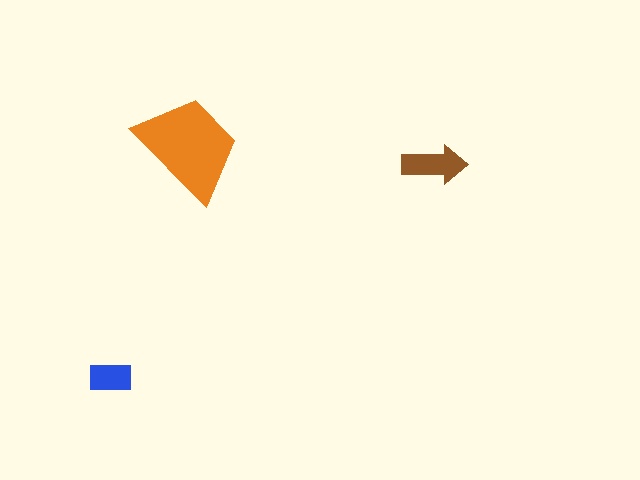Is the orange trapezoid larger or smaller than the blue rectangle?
Larger.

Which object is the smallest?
The blue rectangle.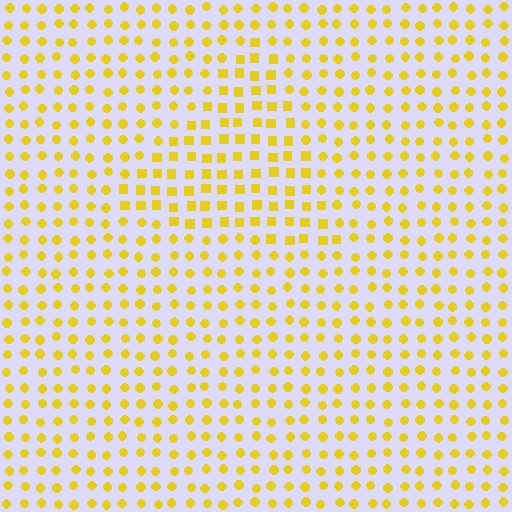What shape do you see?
I see a triangle.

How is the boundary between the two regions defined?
The boundary is defined by a change in element shape: squares inside vs. circles outside. All elements share the same color and spacing.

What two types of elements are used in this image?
The image uses squares inside the triangle region and circles outside it.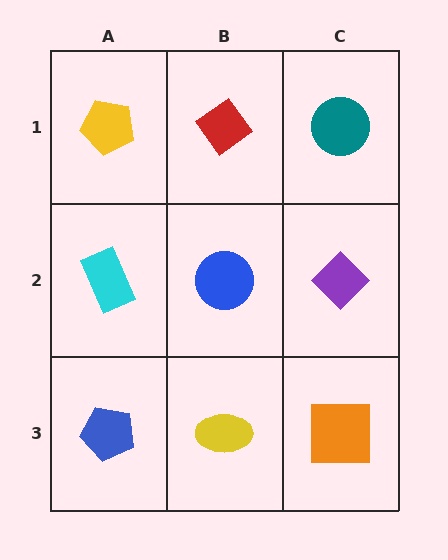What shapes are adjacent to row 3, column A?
A cyan rectangle (row 2, column A), a yellow ellipse (row 3, column B).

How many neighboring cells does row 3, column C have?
2.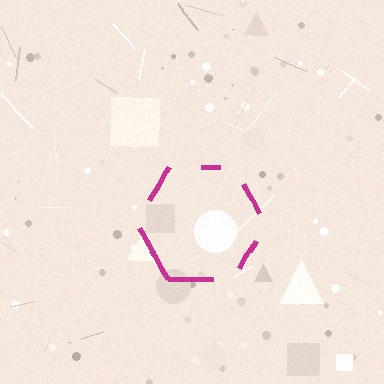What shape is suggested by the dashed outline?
The dashed outline suggests a hexagon.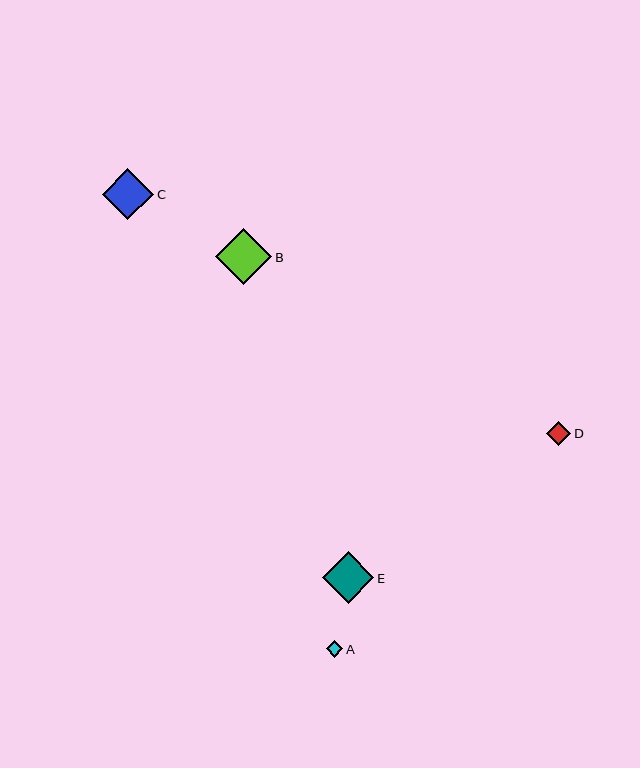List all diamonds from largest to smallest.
From largest to smallest: B, C, E, D, A.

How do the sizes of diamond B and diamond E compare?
Diamond B and diamond E are approximately the same size.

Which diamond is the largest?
Diamond B is the largest with a size of approximately 56 pixels.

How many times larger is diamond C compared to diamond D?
Diamond C is approximately 2.2 times the size of diamond D.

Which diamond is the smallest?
Diamond A is the smallest with a size of approximately 16 pixels.